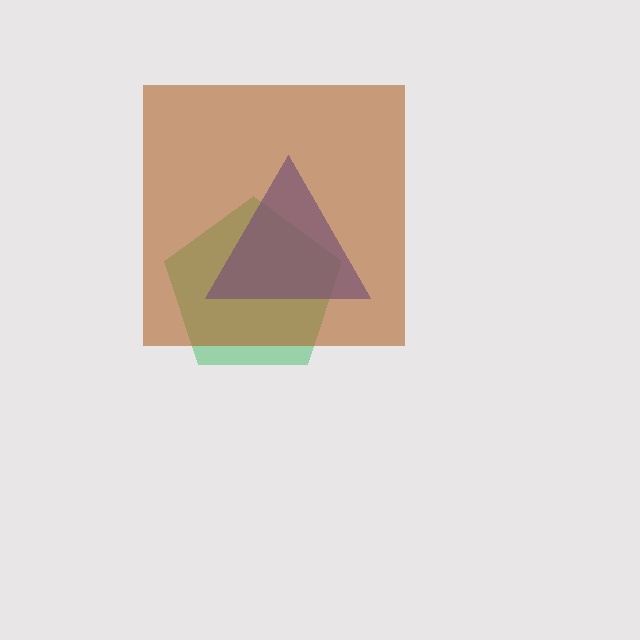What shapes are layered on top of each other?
The layered shapes are: a green pentagon, a blue triangle, a brown square.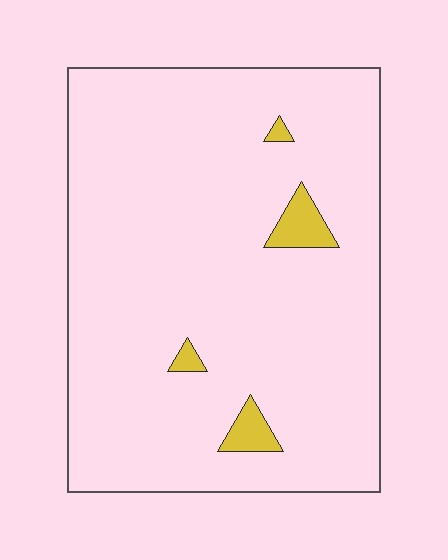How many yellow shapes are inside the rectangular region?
4.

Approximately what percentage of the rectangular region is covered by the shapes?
Approximately 5%.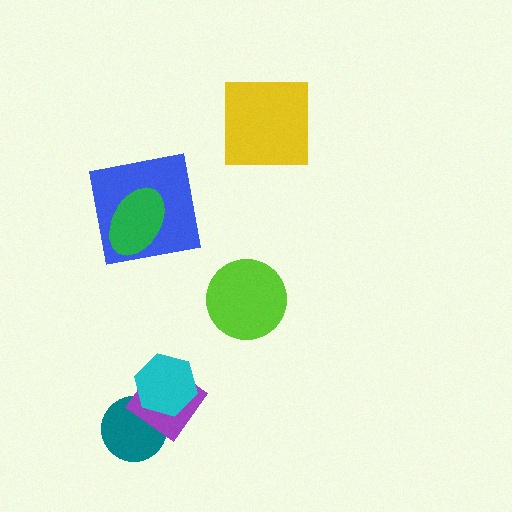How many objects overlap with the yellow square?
0 objects overlap with the yellow square.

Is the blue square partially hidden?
Yes, it is partially covered by another shape.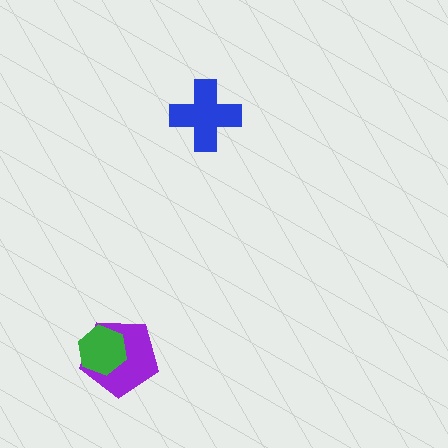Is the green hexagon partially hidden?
No, no other shape covers it.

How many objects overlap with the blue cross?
0 objects overlap with the blue cross.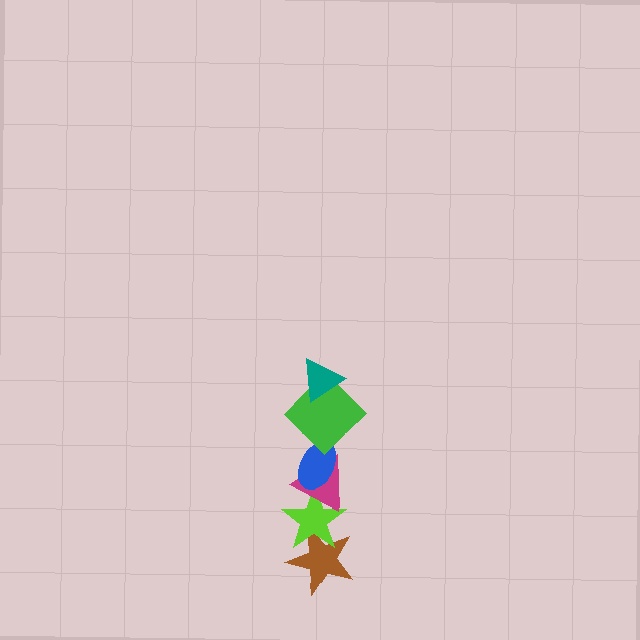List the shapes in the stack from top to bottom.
From top to bottom: the teal triangle, the green diamond, the blue ellipse, the magenta triangle, the lime star, the brown star.